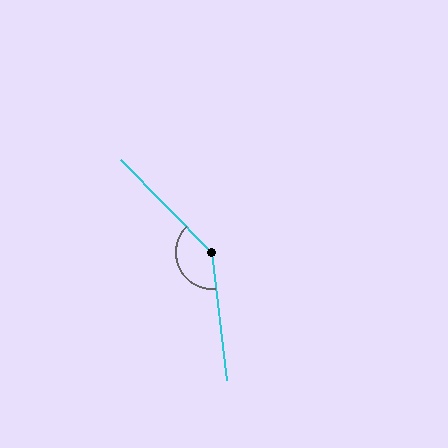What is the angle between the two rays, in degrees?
Approximately 142 degrees.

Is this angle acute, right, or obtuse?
It is obtuse.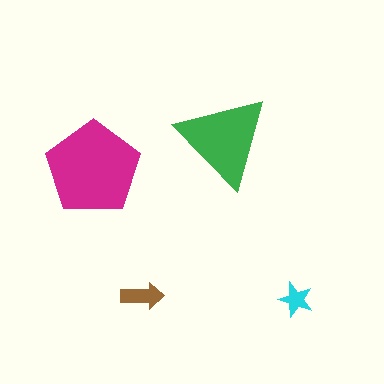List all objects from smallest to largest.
The cyan star, the brown arrow, the green triangle, the magenta pentagon.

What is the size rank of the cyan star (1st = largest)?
4th.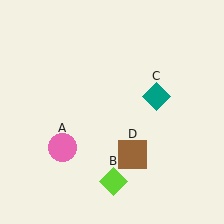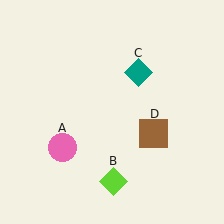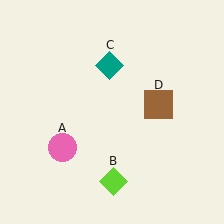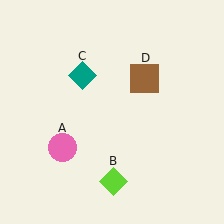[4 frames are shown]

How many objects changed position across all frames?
2 objects changed position: teal diamond (object C), brown square (object D).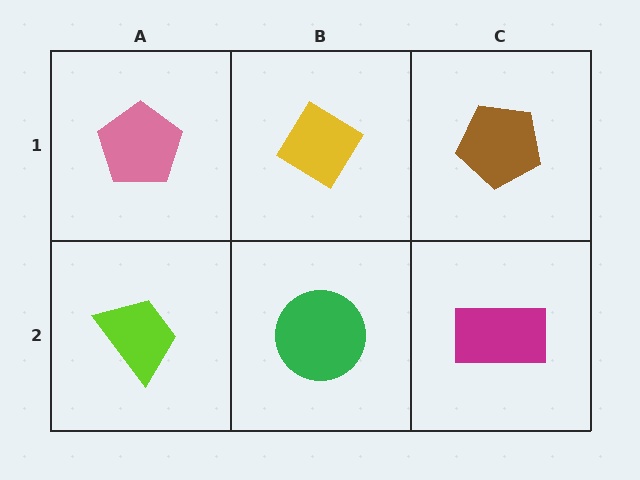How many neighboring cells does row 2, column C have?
2.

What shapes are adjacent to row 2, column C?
A brown pentagon (row 1, column C), a green circle (row 2, column B).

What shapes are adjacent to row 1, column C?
A magenta rectangle (row 2, column C), a yellow diamond (row 1, column B).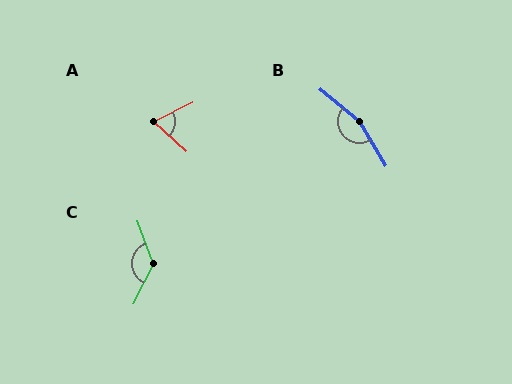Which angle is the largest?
B, at approximately 160 degrees.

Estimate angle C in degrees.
Approximately 133 degrees.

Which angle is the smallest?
A, at approximately 68 degrees.